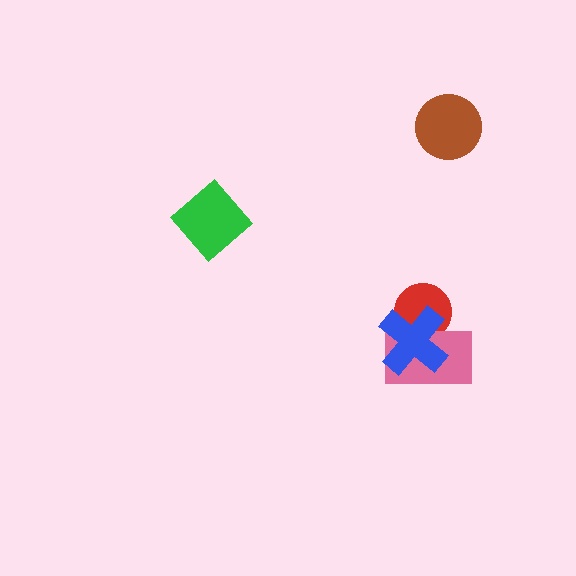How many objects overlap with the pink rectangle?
2 objects overlap with the pink rectangle.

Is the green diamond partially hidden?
No, no other shape covers it.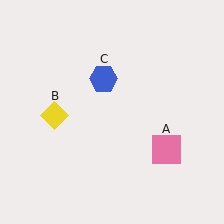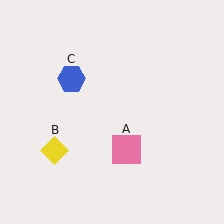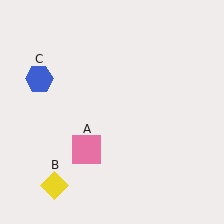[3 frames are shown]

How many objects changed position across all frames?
3 objects changed position: pink square (object A), yellow diamond (object B), blue hexagon (object C).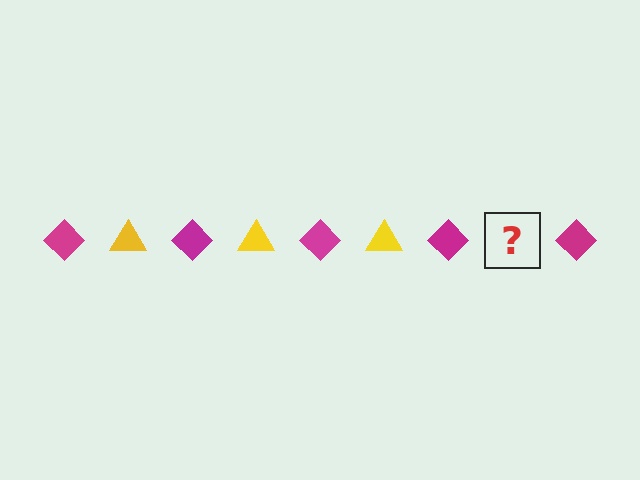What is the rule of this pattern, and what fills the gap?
The rule is that the pattern alternates between magenta diamond and yellow triangle. The gap should be filled with a yellow triangle.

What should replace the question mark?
The question mark should be replaced with a yellow triangle.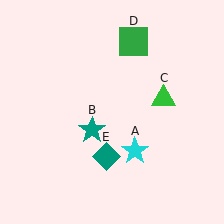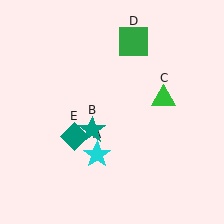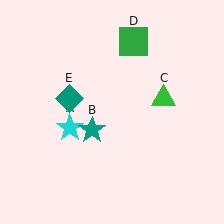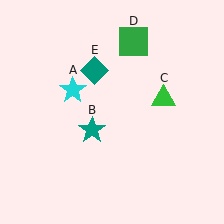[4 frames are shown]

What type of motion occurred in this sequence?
The cyan star (object A), teal diamond (object E) rotated clockwise around the center of the scene.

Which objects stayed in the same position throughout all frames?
Teal star (object B) and green triangle (object C) and green square (object D) remained stationary.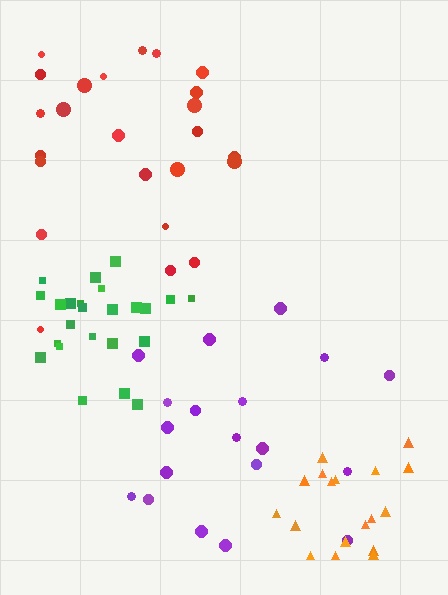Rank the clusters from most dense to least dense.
green, orange, red, purple.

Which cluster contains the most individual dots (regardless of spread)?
Green (24).